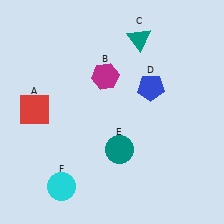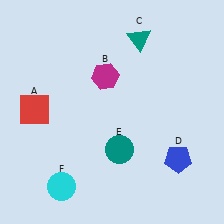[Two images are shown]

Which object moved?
The blue pentagon (D) moved down.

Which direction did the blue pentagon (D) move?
The blue pentagon (D) moved down.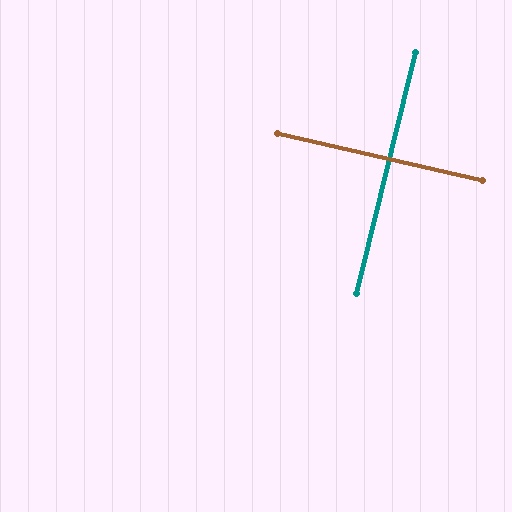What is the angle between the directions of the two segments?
Approximately 89 degrees.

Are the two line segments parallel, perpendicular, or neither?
Perpendicular — they meet at approximately 89°.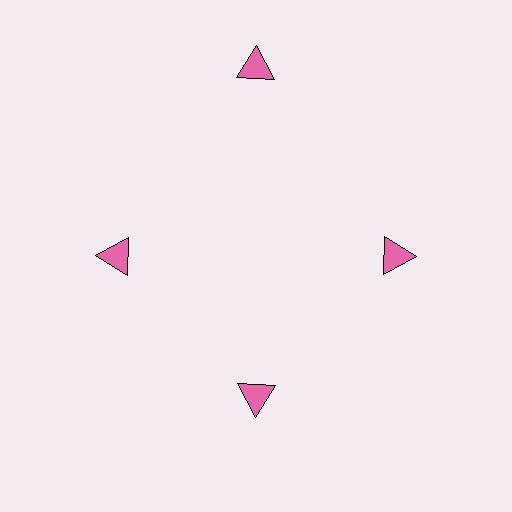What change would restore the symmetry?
The symmetry would be restored by moving it inward, back onto the ring so that all 4 triangles sit at equal angles and equal distance from the center.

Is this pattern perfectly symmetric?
No. The 4 pink triangles are arranged in a ring, but one element near the 12 o'clock position is pushed outward from the center, breaking the 4-fold rotational symmetry.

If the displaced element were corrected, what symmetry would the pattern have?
It would have 4-fold rotational symmetry — the pattern would map onto itself every 90 degrees.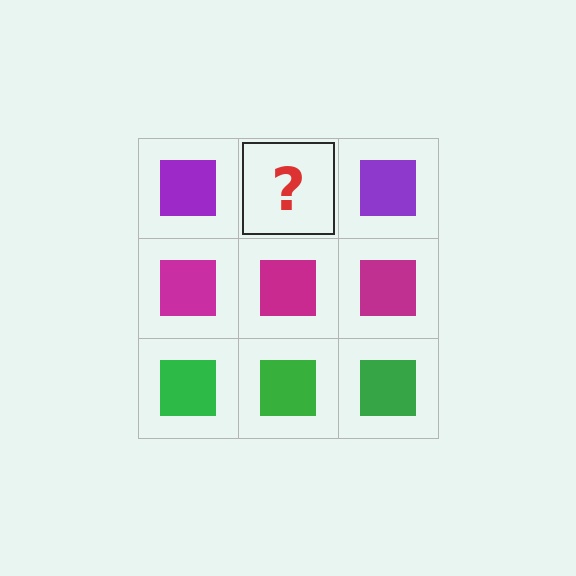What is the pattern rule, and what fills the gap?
The rule is that each row has a consistent color. The gap should be filled with a purple square.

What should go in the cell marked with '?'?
The missing cell should contain a purple square.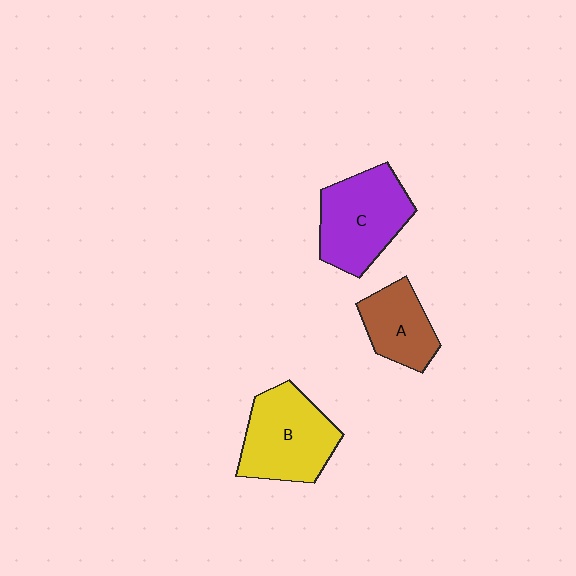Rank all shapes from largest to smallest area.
From largest to smallest: B (yellow), C (purple), A (brown).